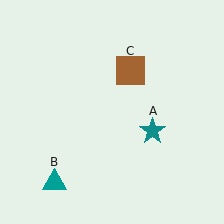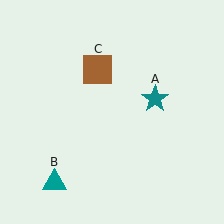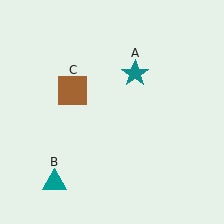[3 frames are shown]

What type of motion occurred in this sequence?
The teal star (object A), brown square (object C) rotated counterclockwise around the center of the scene.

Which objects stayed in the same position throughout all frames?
Teal triangle (object B) remained stationary.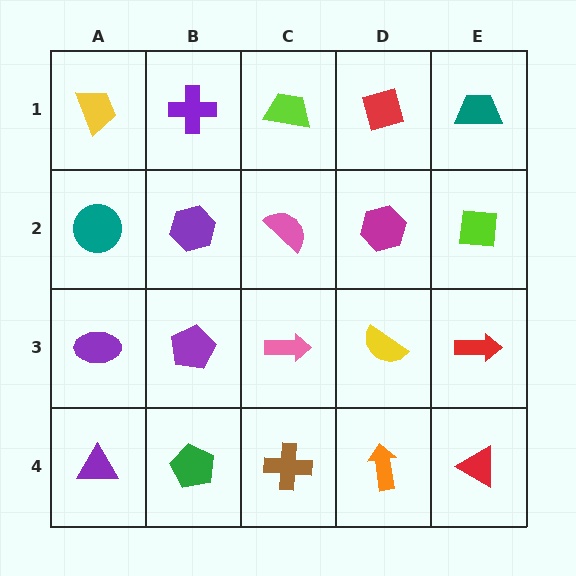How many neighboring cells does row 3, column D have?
4.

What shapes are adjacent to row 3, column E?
A lime square (row 2, column E), a red triangle (row 4, column E), a yellow semicircle (row 3, column D).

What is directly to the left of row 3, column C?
A purple pentagon.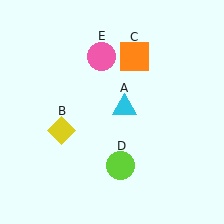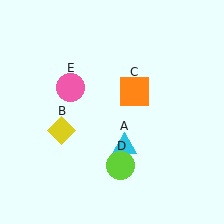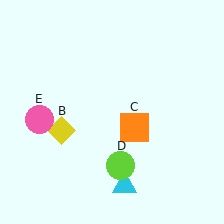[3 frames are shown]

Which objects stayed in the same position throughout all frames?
Yellow diamond (object B) and lime circle (object D) remained stationary.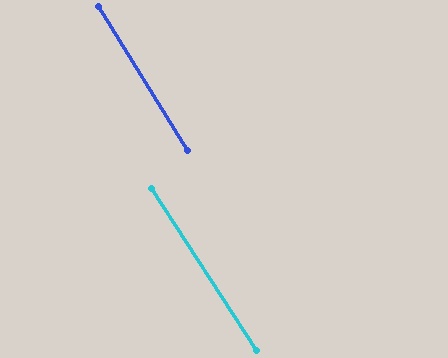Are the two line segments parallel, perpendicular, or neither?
Parallel — their directions differ by only 0.8°.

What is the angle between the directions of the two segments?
Approximately 1 degree.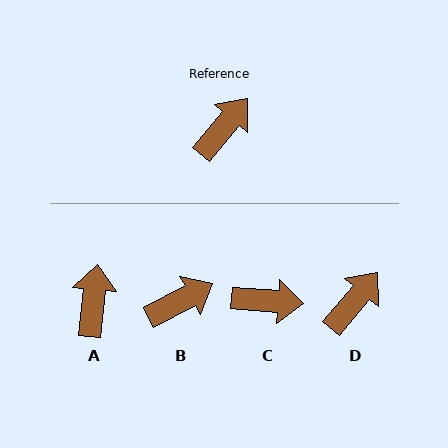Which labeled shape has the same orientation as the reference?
D.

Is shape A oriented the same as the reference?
No, it is off by about 34 degrees.